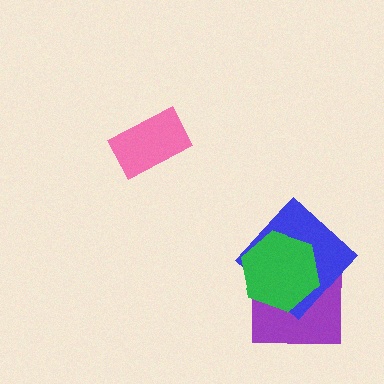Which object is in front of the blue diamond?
The green hexagon is in front of the blue diamond.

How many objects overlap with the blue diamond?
2 objects overlap with the blue diamond.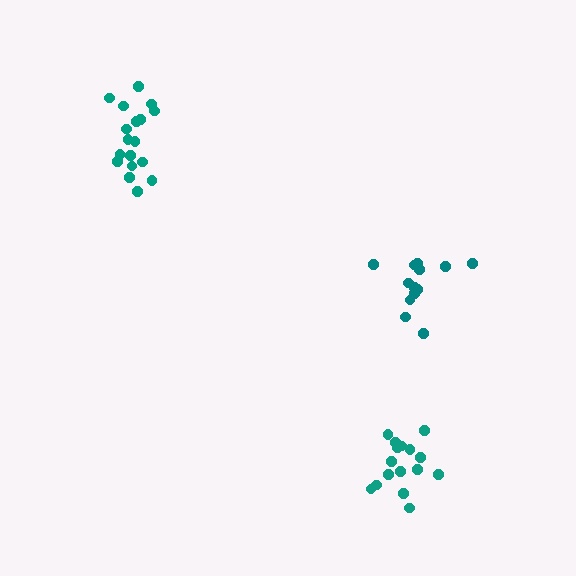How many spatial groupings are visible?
There are 3 spatial groupings.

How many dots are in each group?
Group 1: 16 dots, Group 2: 18 dots, Group 3: 13 dots (47 total).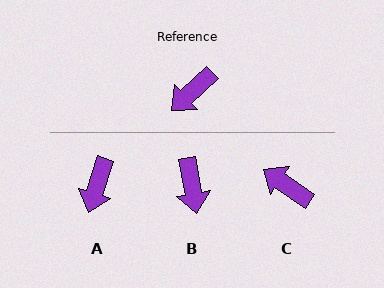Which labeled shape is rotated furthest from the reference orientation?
C, about 77 degrees away.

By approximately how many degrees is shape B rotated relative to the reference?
Approximately 57 degrees counter-clockwise.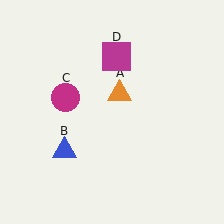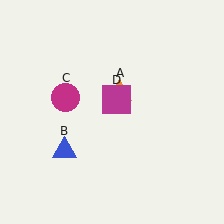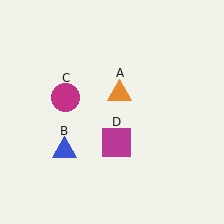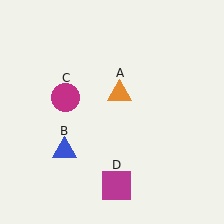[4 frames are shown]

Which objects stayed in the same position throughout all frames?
Orange triangle (object A) and blue triangle (object B) and magenta circle (object C) remained stationary.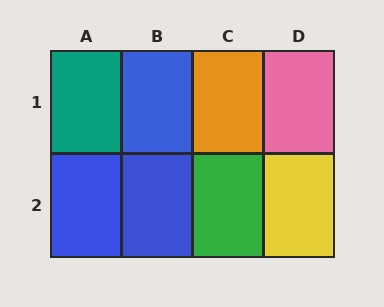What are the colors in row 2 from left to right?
Blue, blue, green, yellow.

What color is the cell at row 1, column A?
Teal.